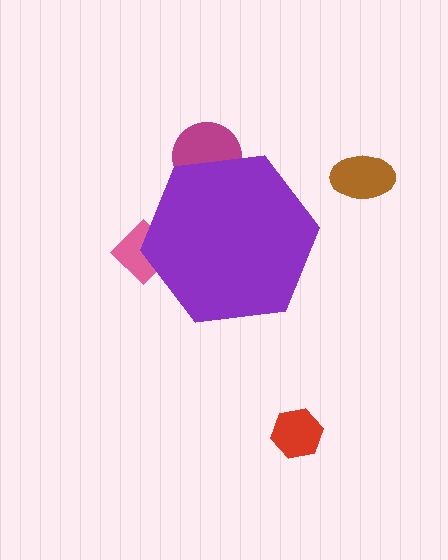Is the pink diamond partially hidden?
Yes, the pink diamond is partially hidden behind the purple hexagon.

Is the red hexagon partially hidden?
No, the red hexagon is fully visible.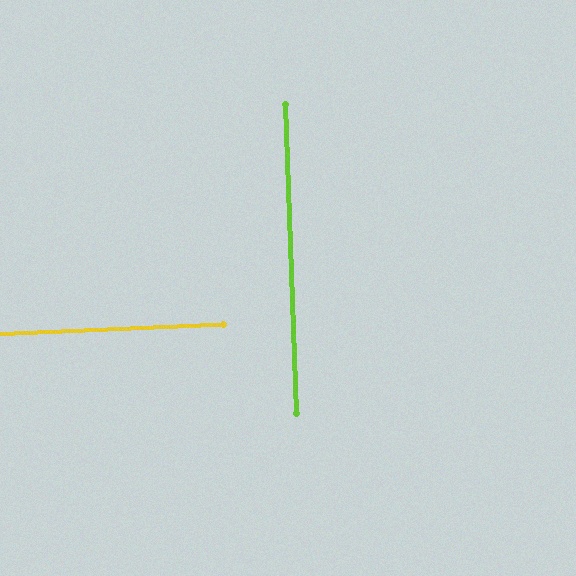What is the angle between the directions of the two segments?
Approximately 90 degrees.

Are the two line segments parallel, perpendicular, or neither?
Perpendicular — they meet at approximately 90°.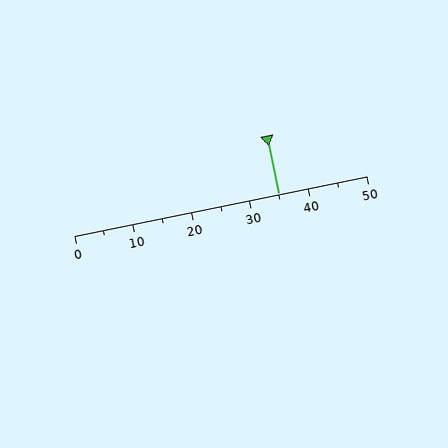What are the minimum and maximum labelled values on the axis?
The axis runs from 0 to 50.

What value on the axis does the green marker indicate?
The marker indicates approximately 35.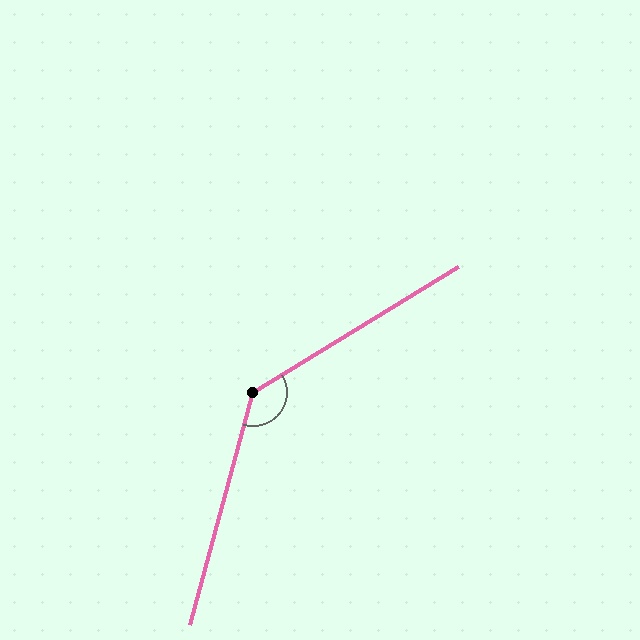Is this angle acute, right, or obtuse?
It is obtuse.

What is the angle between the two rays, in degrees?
Approximately 137 degrees.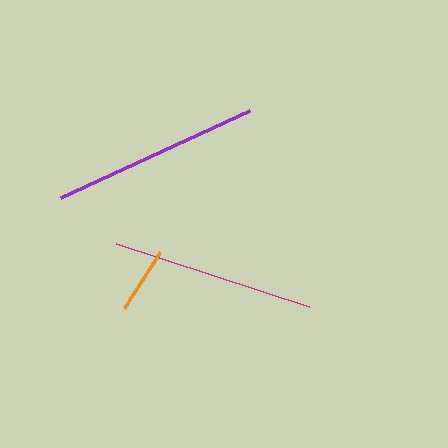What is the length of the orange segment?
The orange segment is approximately 67 pixels long.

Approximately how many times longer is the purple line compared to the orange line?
The purple line is approximately 3.1 times the length of the orange line.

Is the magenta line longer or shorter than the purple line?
The purple line is longer than the magenta line.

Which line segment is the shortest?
The orange line is the shortest at approximately 67 pixels.